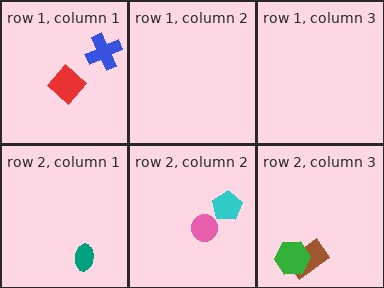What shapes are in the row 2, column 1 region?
The teal ellipse.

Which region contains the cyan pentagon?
The row 2, column 2 region.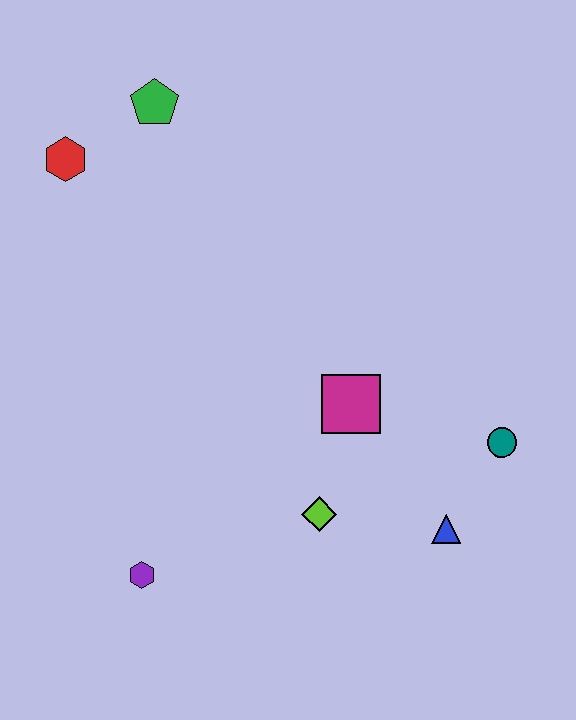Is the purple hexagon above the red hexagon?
No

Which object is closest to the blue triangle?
The teal circle is closest to the blue triangle.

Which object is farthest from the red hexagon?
The blue triangle is farthest from the red hexagon.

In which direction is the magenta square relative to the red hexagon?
The magenta square is to the right of the red hexagon.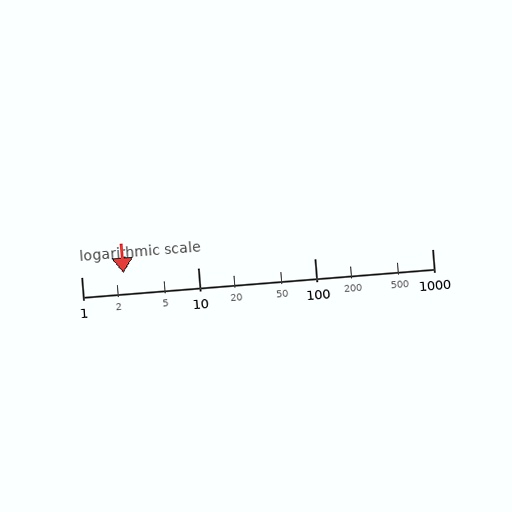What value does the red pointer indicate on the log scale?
The pointer indicates approximately 2.3.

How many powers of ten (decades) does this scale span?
The scale spans 3 decades, from 1 to 1000.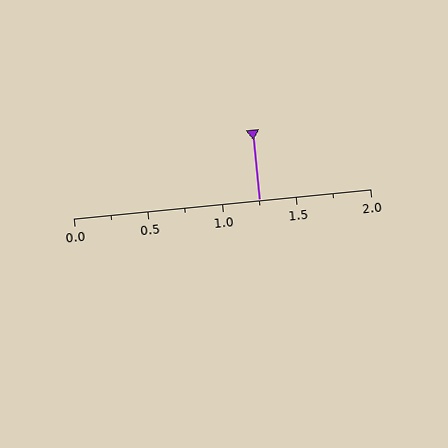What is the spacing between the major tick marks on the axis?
The major ticks are spaced 0.5 apart.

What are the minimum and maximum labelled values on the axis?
The axis runs from 0.0 to 2.0.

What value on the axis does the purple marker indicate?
The marker indicates approximately 1.25.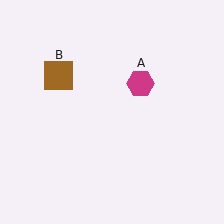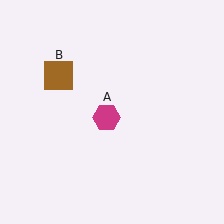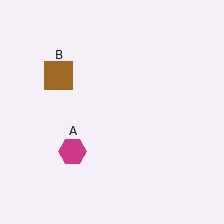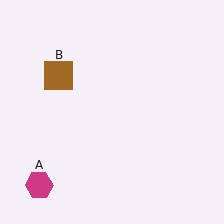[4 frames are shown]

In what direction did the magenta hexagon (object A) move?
The magenta hexagon (object A) moved down and to the left.